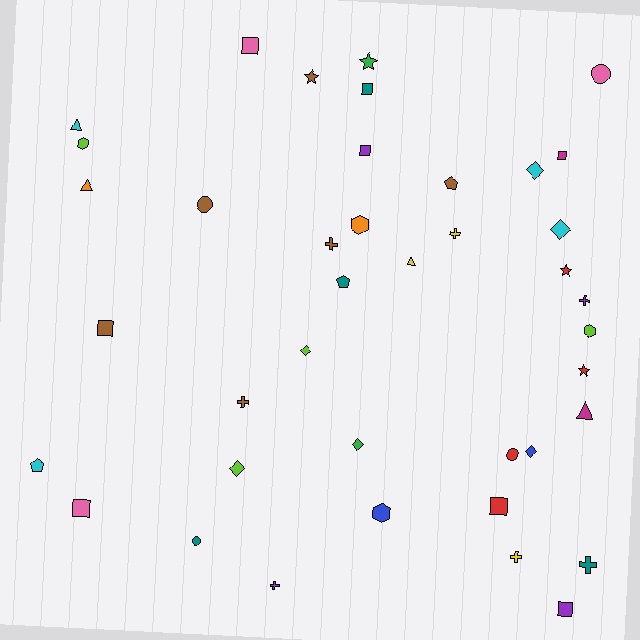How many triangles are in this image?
There are 4 triangles.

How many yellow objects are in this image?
There are 3 yellow objects.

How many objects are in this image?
There are 40 objects.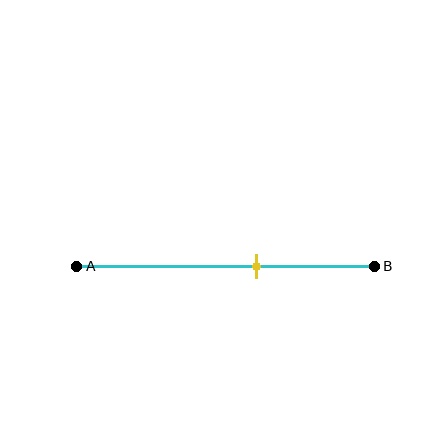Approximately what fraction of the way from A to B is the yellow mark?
The yellow mark is approximately 60% of the way from A to B.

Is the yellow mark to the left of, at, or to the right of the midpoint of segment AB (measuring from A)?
The yellow mark is to the right of the midpoint of segment AB.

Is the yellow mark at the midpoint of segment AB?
No, the mark is at about 60% from A, not at the 50% midpoint.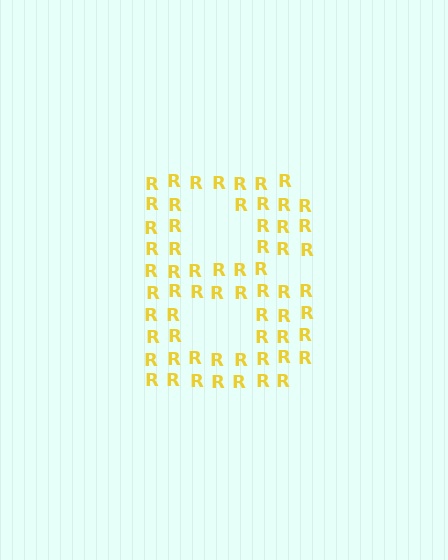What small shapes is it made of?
It is made of small letter R's.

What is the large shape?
The large shape is the letter B.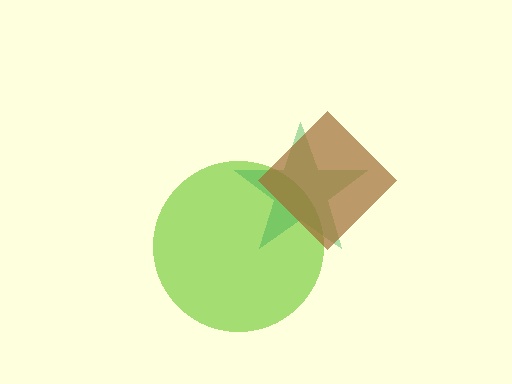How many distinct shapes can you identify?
There are 3 distinct shapes: a lime circle, a green star, a brown diamond.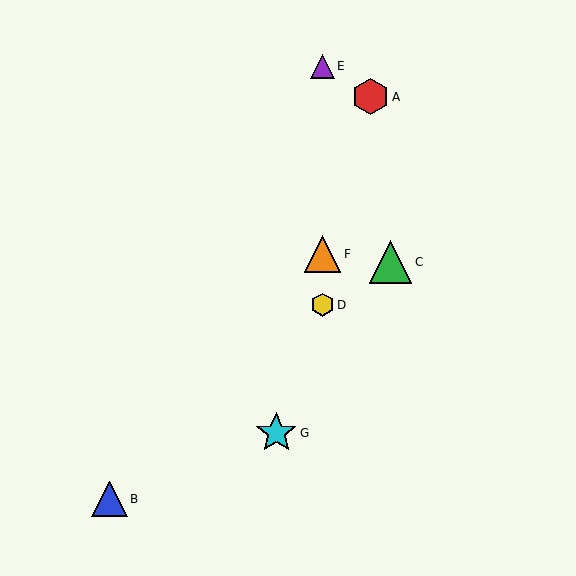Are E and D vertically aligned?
Yes, both are at x≈323.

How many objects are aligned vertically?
3 objects (D, E, F) are aligned vertically.